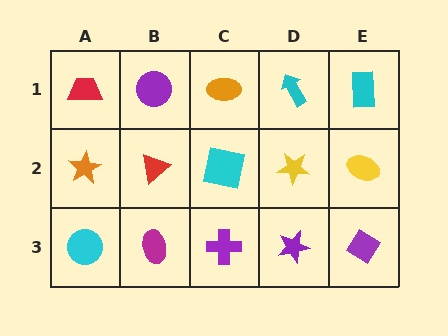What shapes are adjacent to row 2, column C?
An orange ellipse (row 1, column C), a purple cross (row 3, column C), a red triangle (row 2, column B), a yellow star (row 2, column D).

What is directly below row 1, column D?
A yellow star.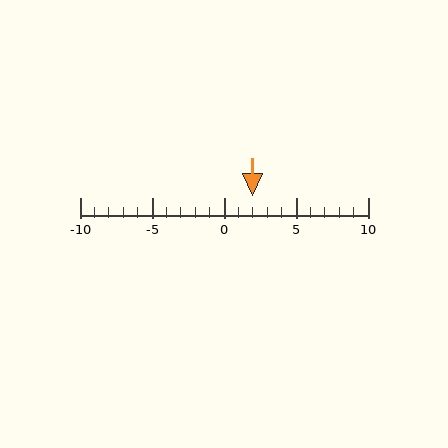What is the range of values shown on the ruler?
The ruler shows values from -10 to 10.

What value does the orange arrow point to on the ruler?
The orange arrow points to approximately 2.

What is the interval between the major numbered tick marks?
The major tick marks are spaced 5 units apart.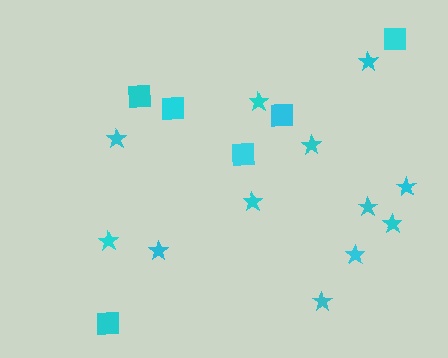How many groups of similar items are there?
There are 2 groups: one group of stars (12) and one group of squares (6).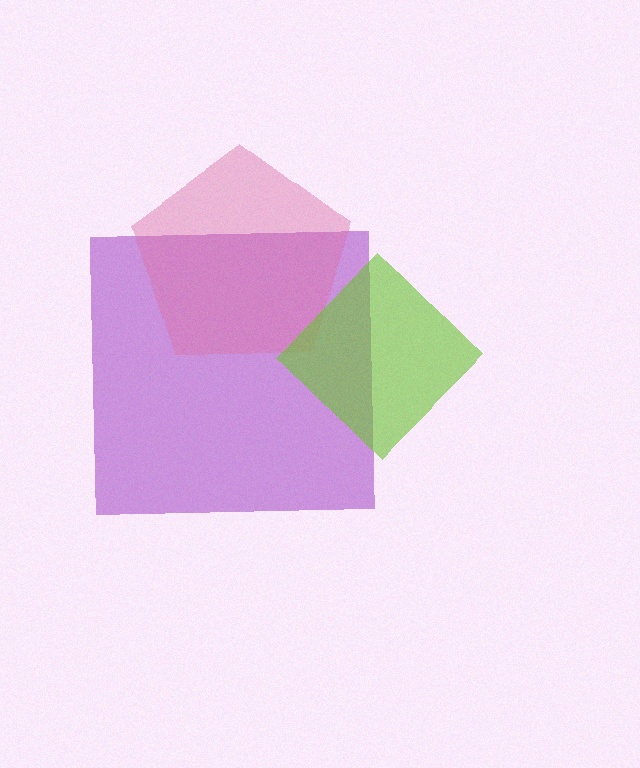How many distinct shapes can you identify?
There are 3 distinct shapes: a purple square, a pink pentagon, a lime diamond.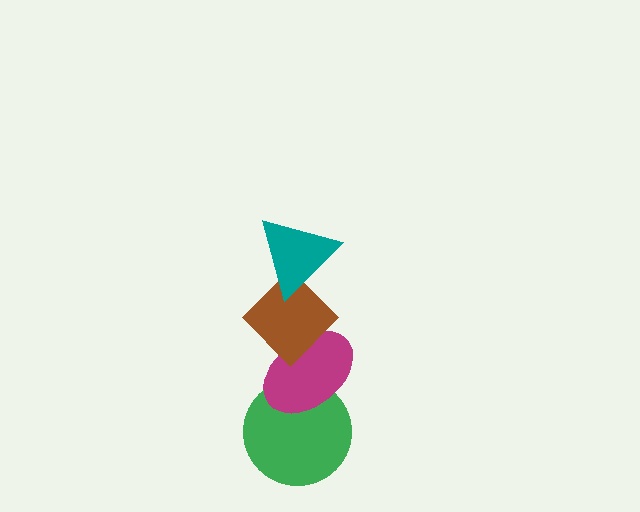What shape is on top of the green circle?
The magenta ellipse is on top of the green circle.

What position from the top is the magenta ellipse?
The magenta ellipse is 3rd from the top.